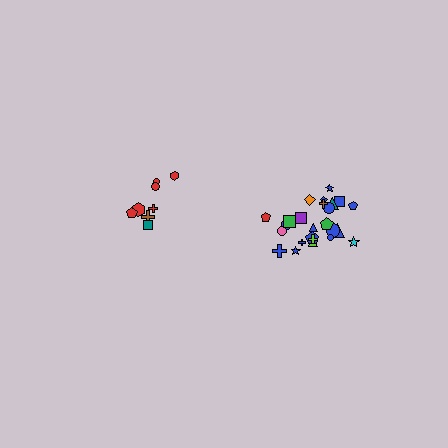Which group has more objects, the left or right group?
The right group.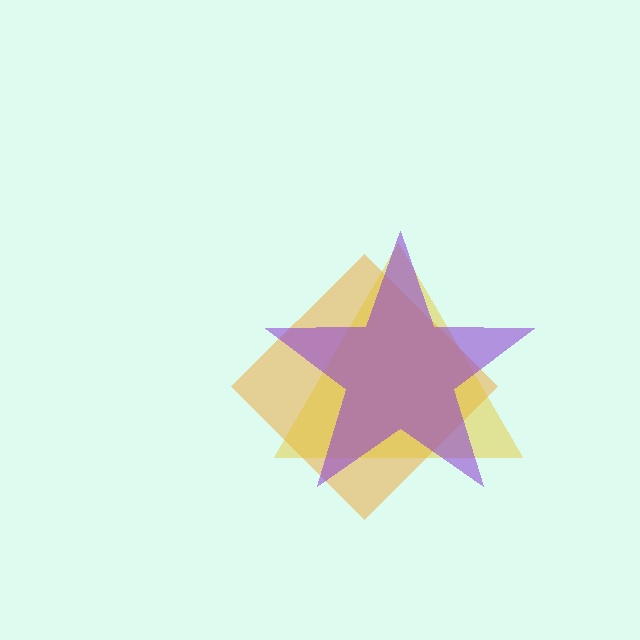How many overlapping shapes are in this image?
There are 3 overlapping shapes in the image.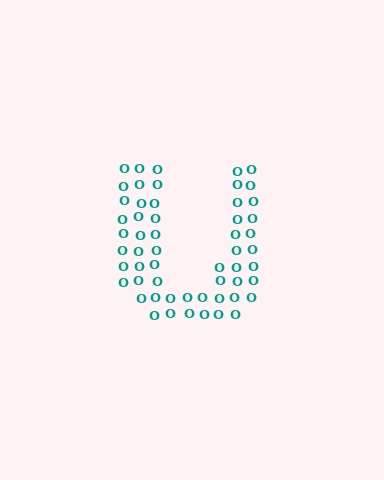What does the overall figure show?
The overall figure shows the letter U.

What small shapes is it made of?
It is made of small letter O's.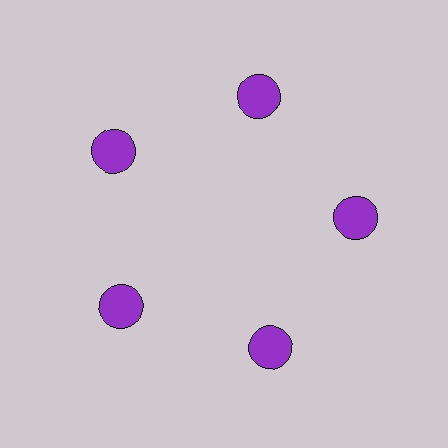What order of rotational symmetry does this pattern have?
This pattern has 5-fold rotational symmetry.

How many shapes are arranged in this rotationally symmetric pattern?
There are 5 shapes, arranged in 5 groups of 1.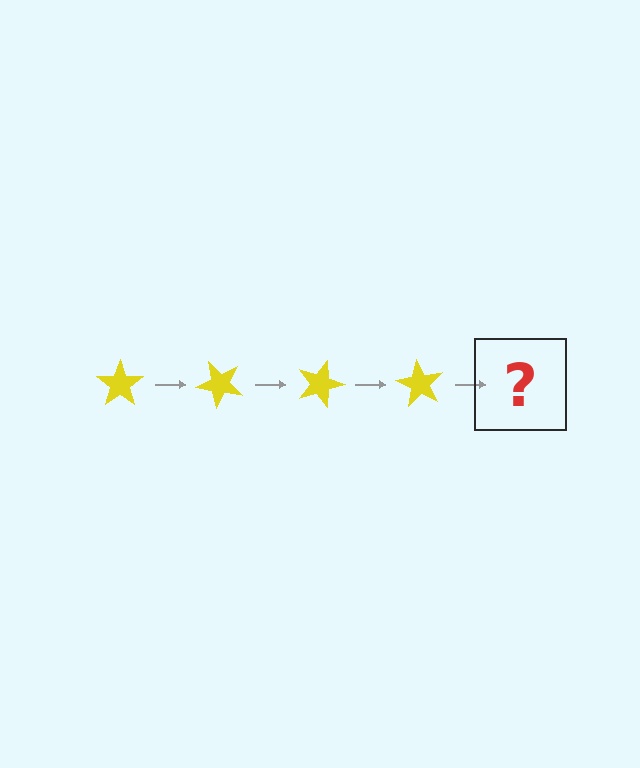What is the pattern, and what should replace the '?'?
The pattern is that the star rotates 45 degrees each step. The '?' should be a yellow star rotated 180 degrees.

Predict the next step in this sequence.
The next step is a yellow star rotated 180 degrees.